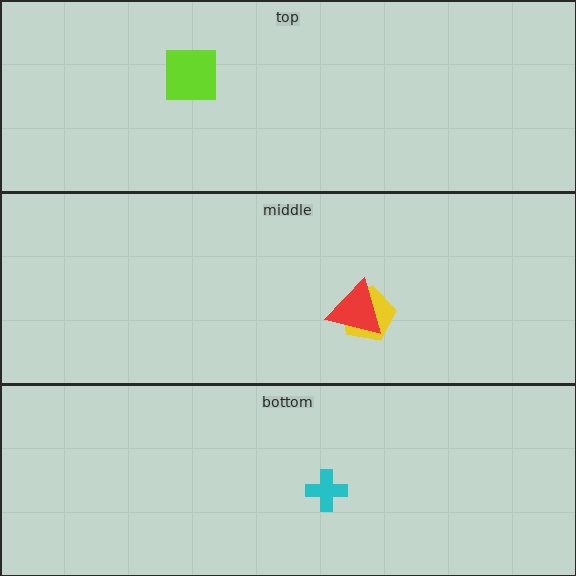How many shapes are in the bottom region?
1.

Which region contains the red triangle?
The middle region.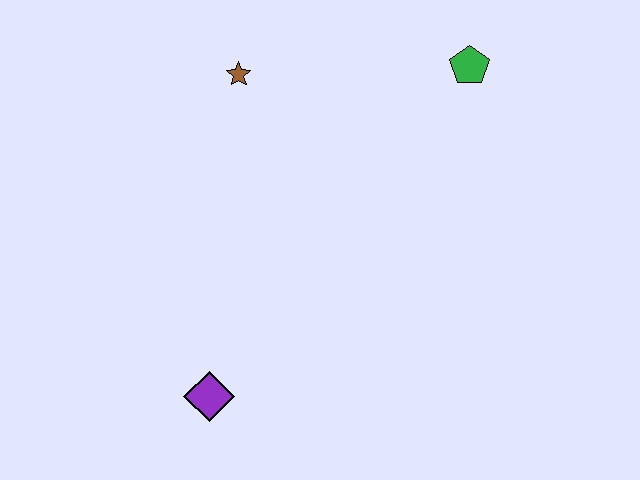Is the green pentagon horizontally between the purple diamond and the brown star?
No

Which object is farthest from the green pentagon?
The purple diamond is farthest from the green pentagon.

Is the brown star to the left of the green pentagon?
Yes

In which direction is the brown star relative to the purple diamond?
The brown star is above the purple diamond.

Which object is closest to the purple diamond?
The brown star is closest to the purple diamond.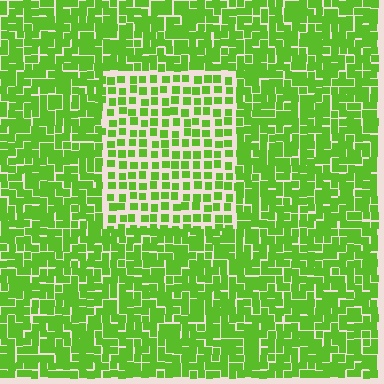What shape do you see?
I see a rectangle.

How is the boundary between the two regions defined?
The boundary is defined by a change in element density (approximately 1.8x ratio). All elements are the same color, size, and shape.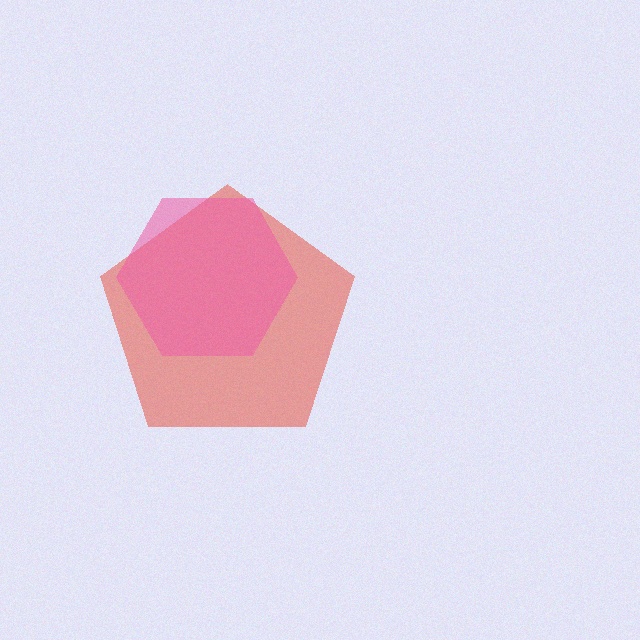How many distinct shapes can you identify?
There are 2 distinct shapes: a red pentagon, a pink hexagon.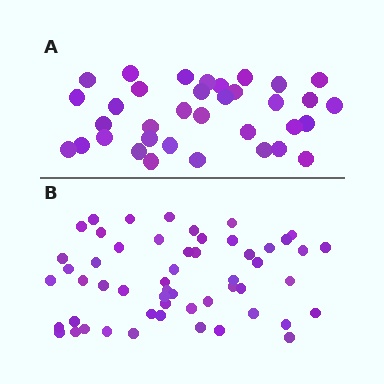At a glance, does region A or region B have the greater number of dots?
Region B (the bottom region) has more dots.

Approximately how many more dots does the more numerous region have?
Region B has approximately 20 more dots than region A.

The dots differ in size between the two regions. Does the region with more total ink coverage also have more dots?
No. Region A has more total ink coverage because its dots are larger, but region B actually contains more individual dots. Total area can be misleading — the number of items is what matters here.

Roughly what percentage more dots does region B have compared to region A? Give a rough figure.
About 55% more.